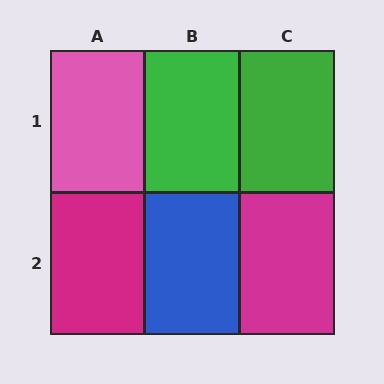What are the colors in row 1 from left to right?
Pink, green, green.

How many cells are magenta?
2 cells are magenta.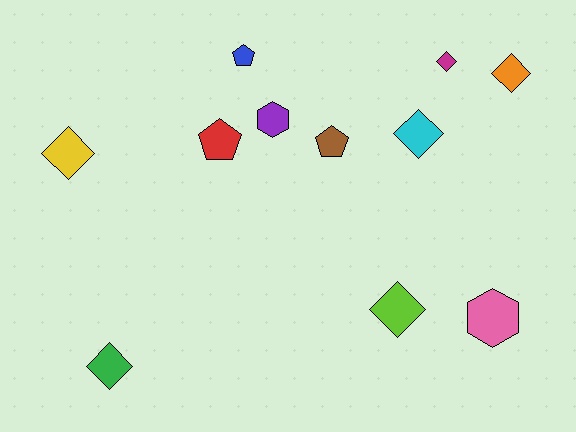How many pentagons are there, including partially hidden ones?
There are 3 pentagons.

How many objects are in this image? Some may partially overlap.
There are 11 objects.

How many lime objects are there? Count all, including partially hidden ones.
There is 1 lime object.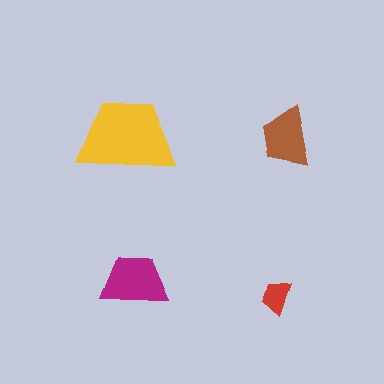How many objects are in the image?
There are 4 objects in the image.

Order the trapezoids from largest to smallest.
the yellow one, the magenta one, the brown one, the red one.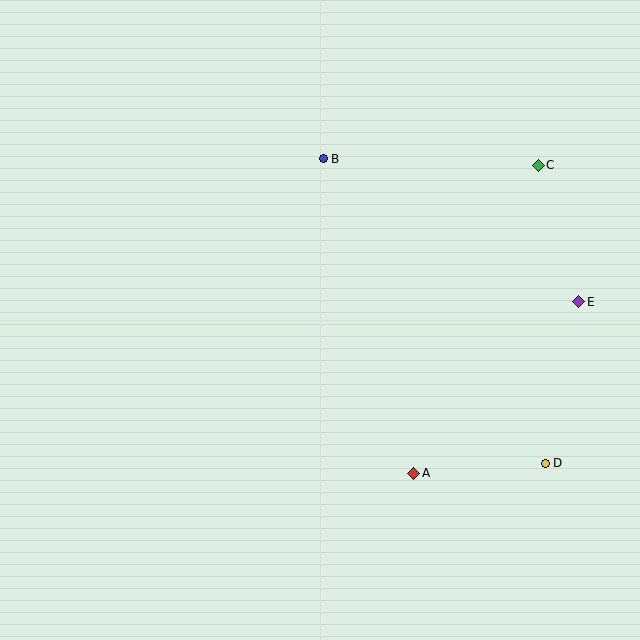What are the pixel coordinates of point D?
Point D is at (545, 463).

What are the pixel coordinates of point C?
Point C is at (538, 165).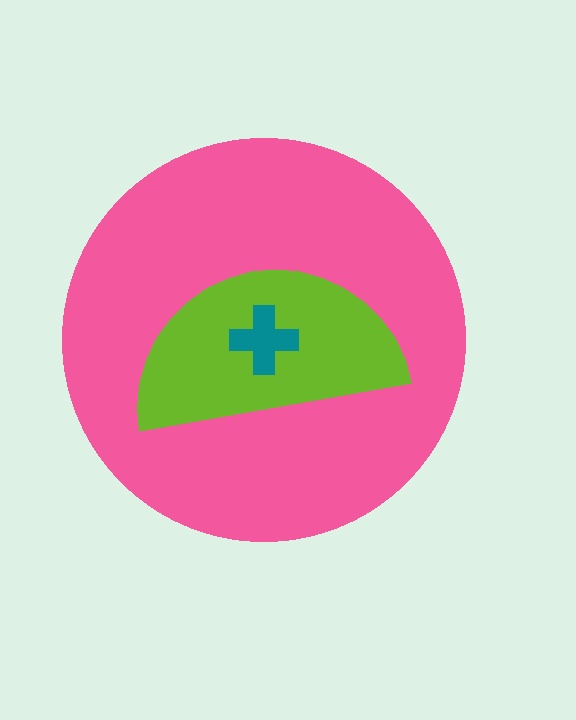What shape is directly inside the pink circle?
The lime semicircle.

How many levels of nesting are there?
3.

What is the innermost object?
The teal cross.